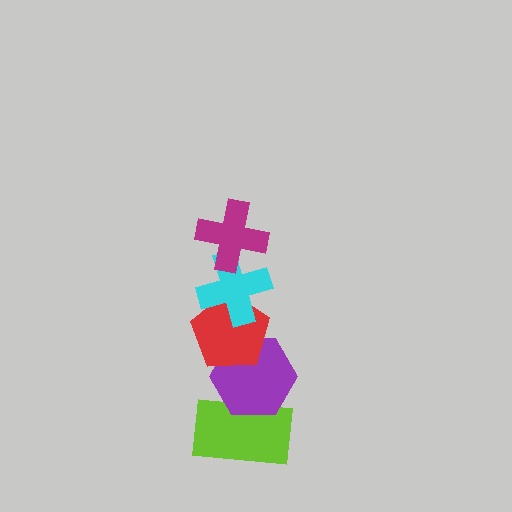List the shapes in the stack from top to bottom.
From top to bottom: the magenta cross, the cyan cross, the red pentagon, the purple hexagon, the lime rectangle.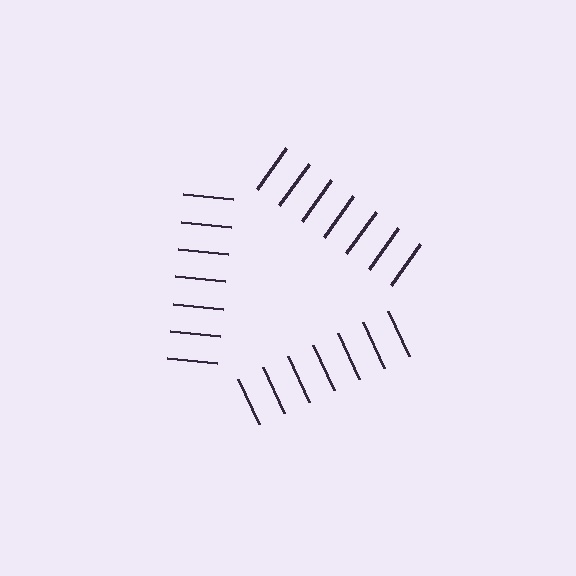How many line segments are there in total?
21 — 7 along each of the 3 edges.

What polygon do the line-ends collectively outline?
An illusory triangle — the line segments terminate on its edges but no continuous stroke is drawn.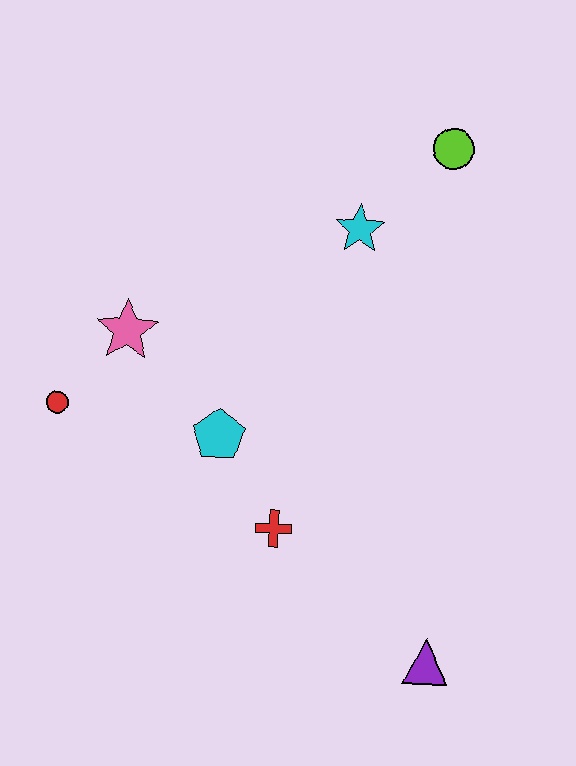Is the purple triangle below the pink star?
Yes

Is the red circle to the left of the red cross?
Yes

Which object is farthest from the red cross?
The lime circle is farthest from the red cross.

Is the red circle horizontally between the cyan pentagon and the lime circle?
No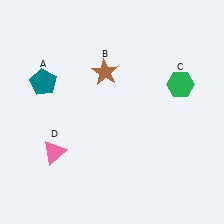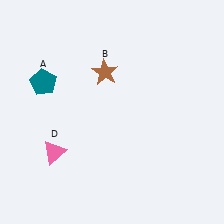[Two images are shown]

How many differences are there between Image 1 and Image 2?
There is 1 difference between the two images.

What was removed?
The green hexagon (C) was removed in Image 2.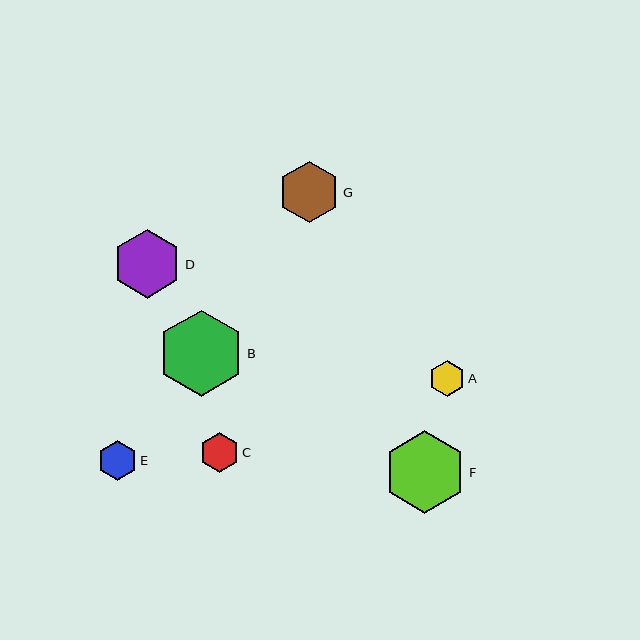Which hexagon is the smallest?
Hexagon A is the smallest with a size of approximately 36 pixels.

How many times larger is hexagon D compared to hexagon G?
Hexagon D is approximately 1.1 times the size of hexagon G.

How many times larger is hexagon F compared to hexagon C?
Hexagon F is approximately 2.1 times the size of hexagon C.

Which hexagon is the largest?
Hexagon B is the largest with a size of approximately 86 pixels.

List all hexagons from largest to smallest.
From largest to smallest: B, F, D, G, E, C, A.